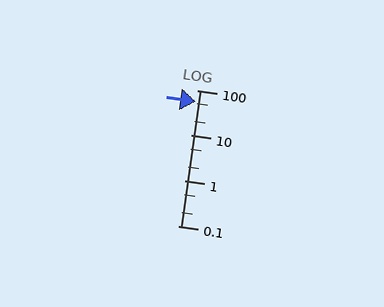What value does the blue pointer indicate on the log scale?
The pointer indicates approximately 55.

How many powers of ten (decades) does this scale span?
The scale spans 3 decades, from 0.1 to 100.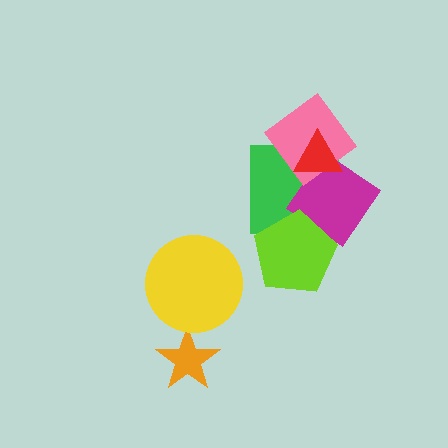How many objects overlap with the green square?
4 objects overlap with the green square.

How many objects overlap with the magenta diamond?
4 objects overlap with the magenta diamond.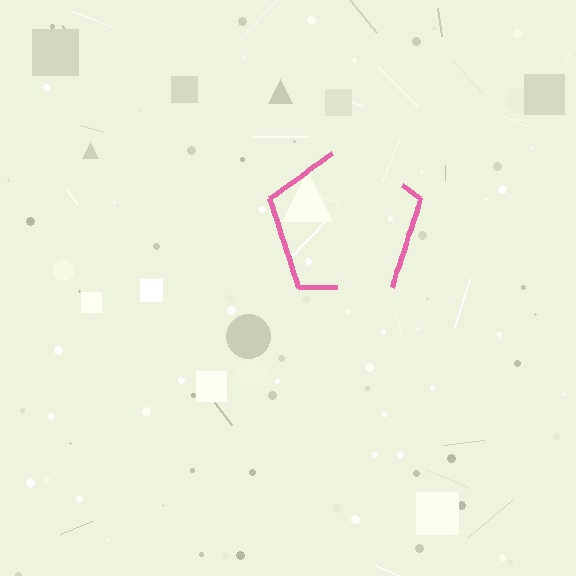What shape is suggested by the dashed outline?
The dashed outline suggests a pentagon.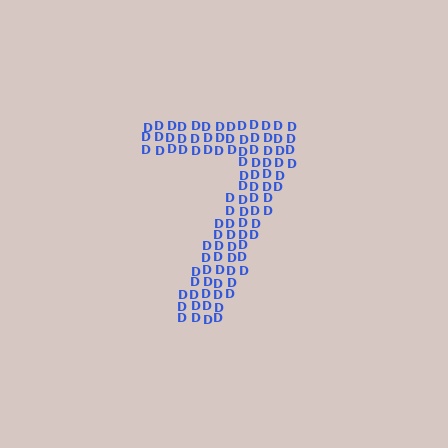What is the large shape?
The large shape is the digit 7.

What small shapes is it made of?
It is made of small letter D's.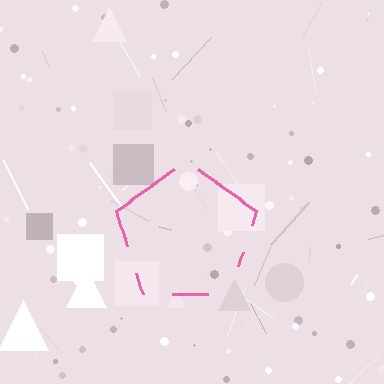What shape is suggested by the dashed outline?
The dashed outline suggests a pentagon.